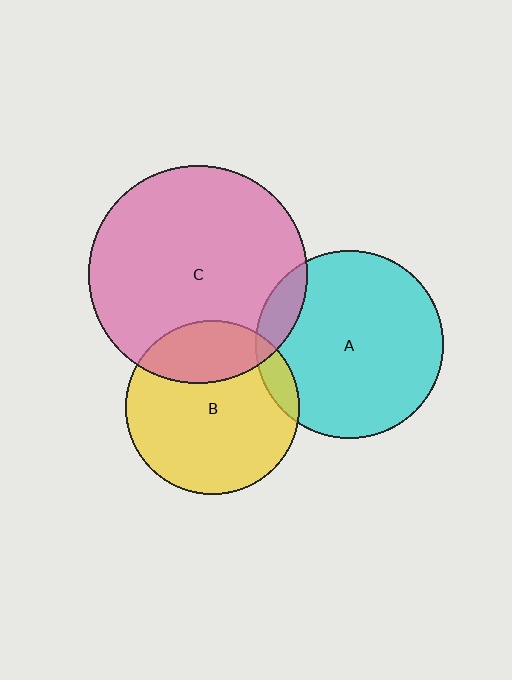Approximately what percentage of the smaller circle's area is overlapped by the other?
Approximately 10%.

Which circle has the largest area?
Circle C (pink).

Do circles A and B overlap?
Yes.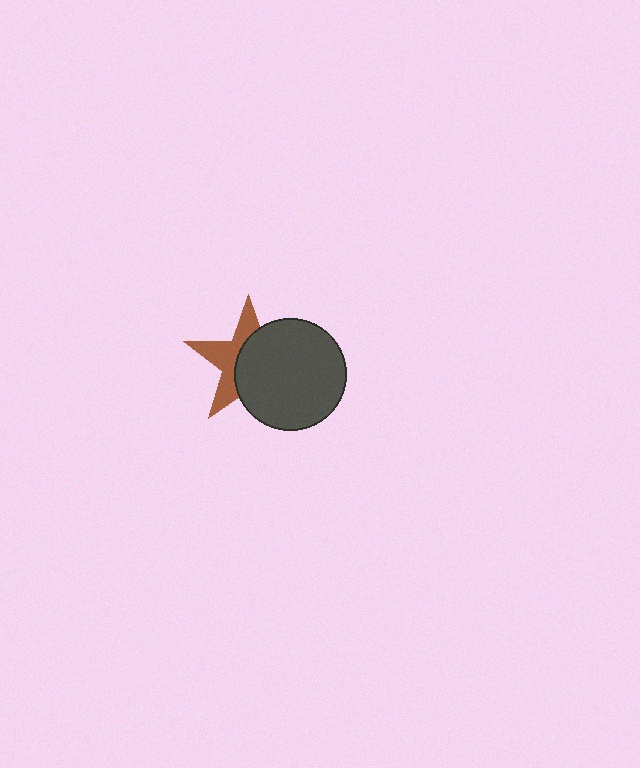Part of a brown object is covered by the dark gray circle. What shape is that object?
It is a star.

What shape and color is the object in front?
The object in front is a dark gray circle.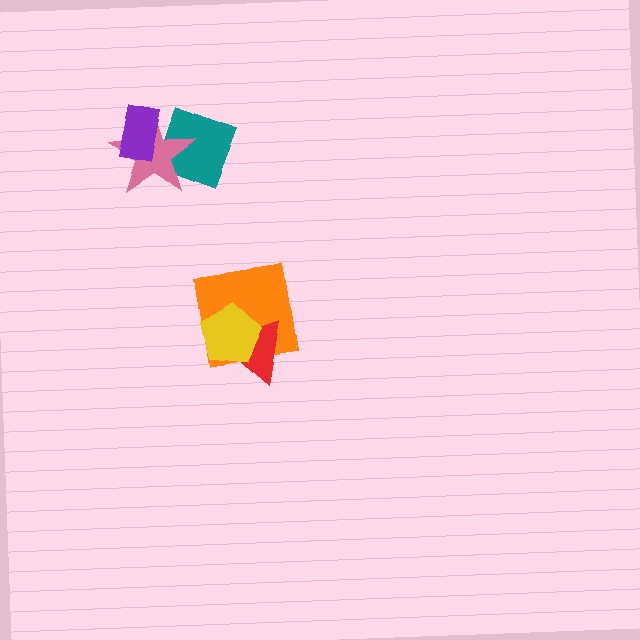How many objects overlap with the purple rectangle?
2 objects overlap with the purple rectangle.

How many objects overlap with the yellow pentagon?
2 objects overlap with the yellow pentagon.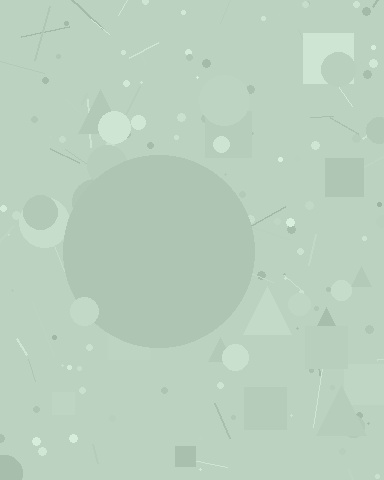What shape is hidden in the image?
A circle is hidden in the image.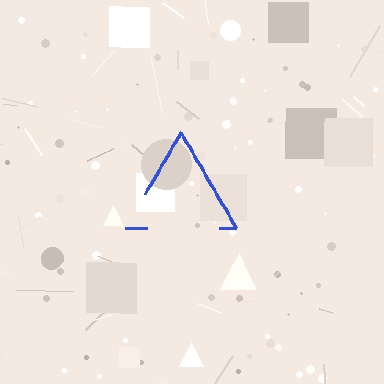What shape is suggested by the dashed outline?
The dashed outline suggests a triangle.